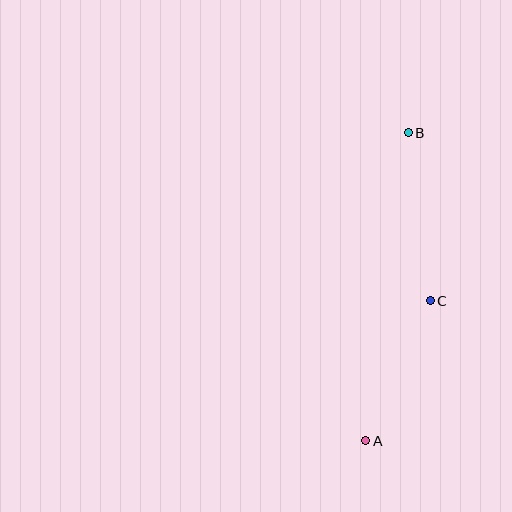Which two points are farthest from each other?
Points A and B are farthest from each other.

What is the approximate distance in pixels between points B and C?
The distance between B and C is approximately 169 pixels.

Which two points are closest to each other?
Points A and C are closest to each other.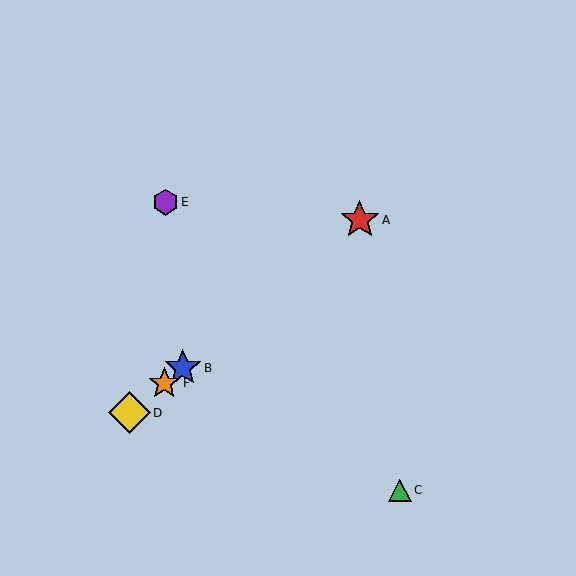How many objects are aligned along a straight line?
4 objects (A, B, D, F) are aligned along a straight line.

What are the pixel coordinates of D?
Object D is at (129, 413).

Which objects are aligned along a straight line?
Objects A, B, D, F are aligned along a straight line.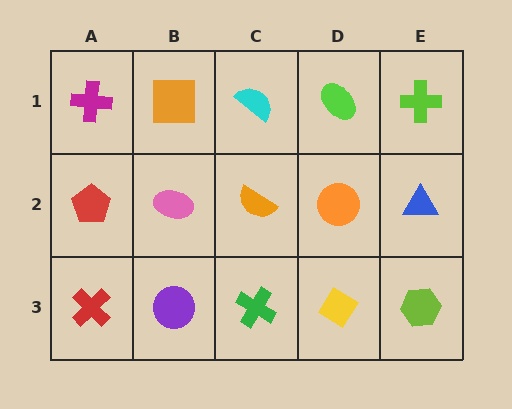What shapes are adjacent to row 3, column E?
A blue triangle (row 2, column E), a yellow diamond (row 3, column D).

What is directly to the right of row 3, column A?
A purple circle.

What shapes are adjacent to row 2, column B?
An orange square (row 1, column B), a purple circle (row 3, column B), a red pentagon (row 2, column A), an orange semicircle (row 2, column C).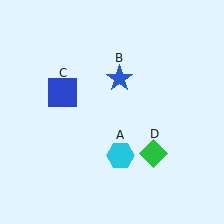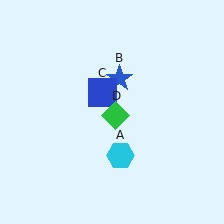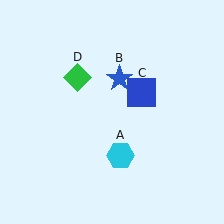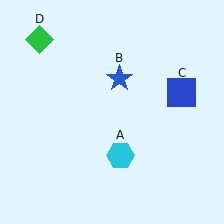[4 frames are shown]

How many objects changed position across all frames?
2 objects changed position: blue square (object C), green diamond (object D).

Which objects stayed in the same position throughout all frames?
Cyan hexagon (object A) and blue star (object B) remained stationary.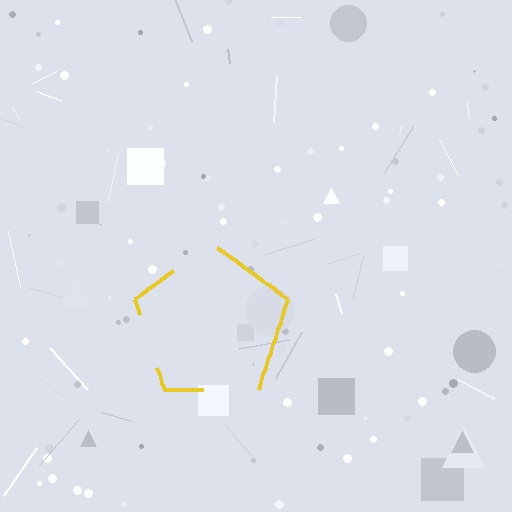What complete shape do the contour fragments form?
The contour fragments form a pentagon.